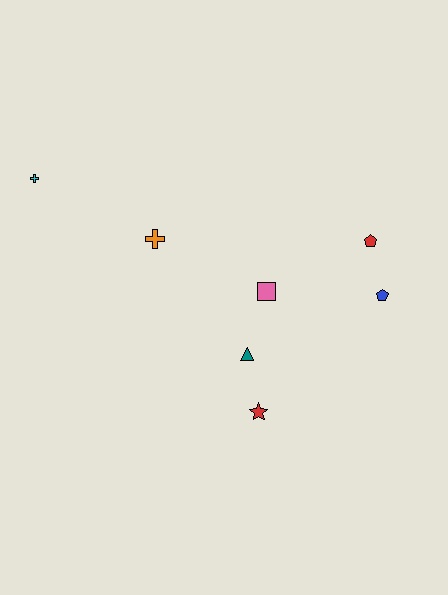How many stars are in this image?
There is 1 star.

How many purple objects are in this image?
There are no purple objects.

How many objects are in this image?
There are 7 objects.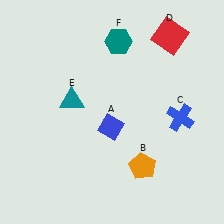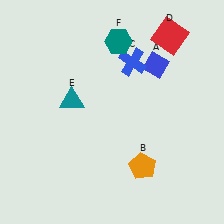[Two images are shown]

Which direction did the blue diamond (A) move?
The blue diamond (A) moved up.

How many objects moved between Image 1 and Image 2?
2 objects moved between the two images.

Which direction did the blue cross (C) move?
The blue cross (C) moved up.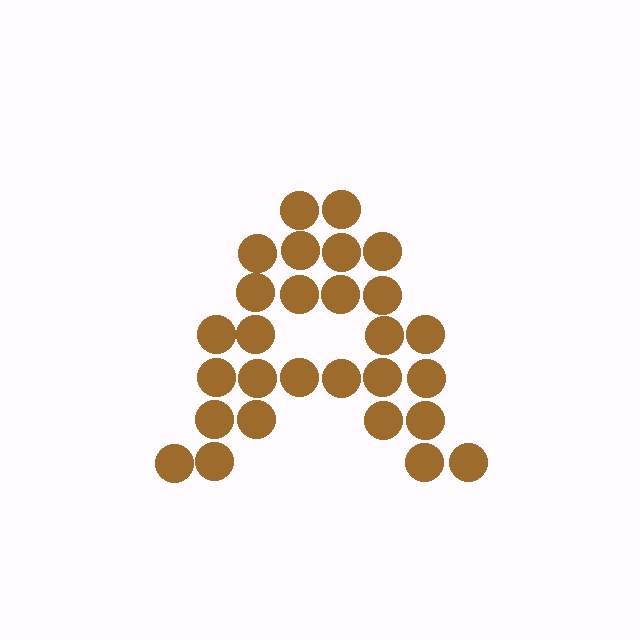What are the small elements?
The small elements are circles.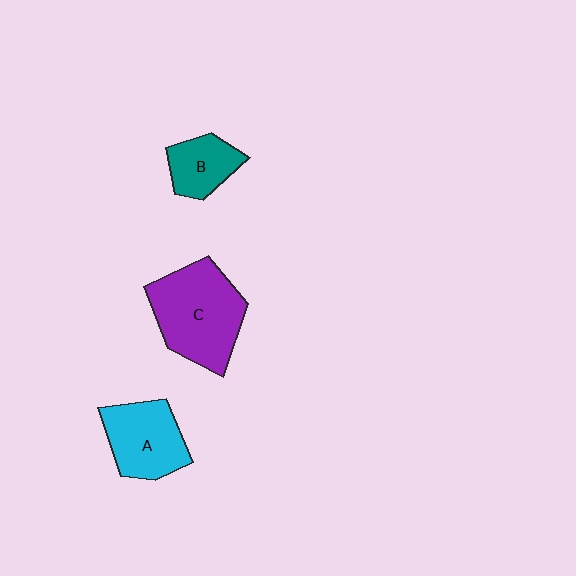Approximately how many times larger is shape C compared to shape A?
Approximately 1.4 times.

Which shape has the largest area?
Shape C (purple).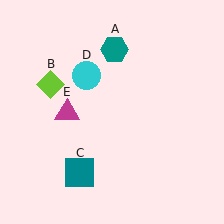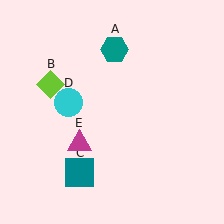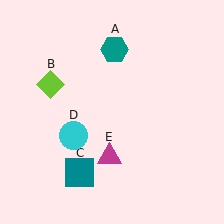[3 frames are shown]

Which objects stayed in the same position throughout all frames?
Teal hexagon (object A) and lime diamond (object B) and teal square (object C) remained stationary.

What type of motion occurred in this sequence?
The cyan circle (object D), magenta triangle (object E) rotated counterclockwise around the center of the scene.